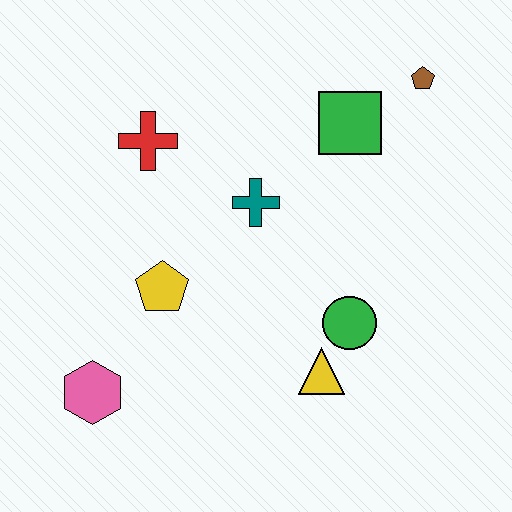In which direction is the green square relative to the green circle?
The green square is above the green circle.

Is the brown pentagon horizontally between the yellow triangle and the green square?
No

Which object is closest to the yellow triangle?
The green circle is closest to the yellow triangle.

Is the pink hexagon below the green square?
Yes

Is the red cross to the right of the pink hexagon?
Yes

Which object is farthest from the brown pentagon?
The pink hexagon is farthest from the brown pentagon.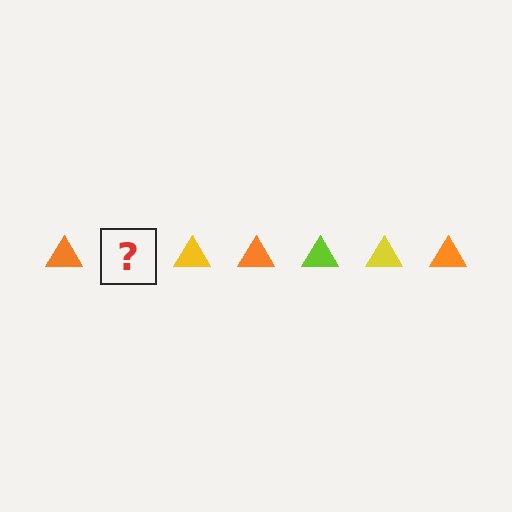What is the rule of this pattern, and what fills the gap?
The rule is that the pattern cycles through orange, lime, yellow triangles. The gap should be filled with a lime triangle.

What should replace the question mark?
The question mark should be replaced with a lime triangle.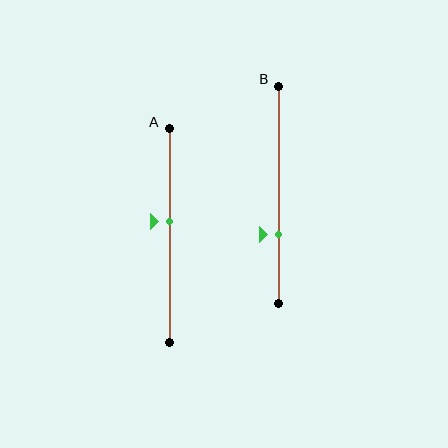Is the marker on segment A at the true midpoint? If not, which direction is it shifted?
No, the marker on segment A is shifted upward by about 7% of the segment length.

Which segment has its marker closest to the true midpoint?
Segment A has its marker closest to the true midpoint.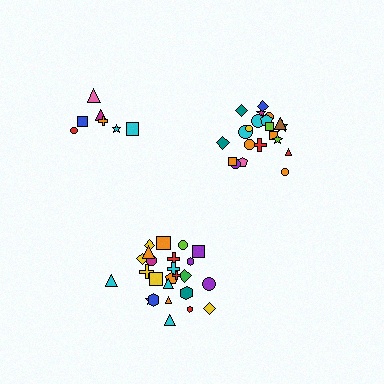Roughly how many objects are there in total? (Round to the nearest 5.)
Roughly 55 objects in total.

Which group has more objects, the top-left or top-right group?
The top-right group.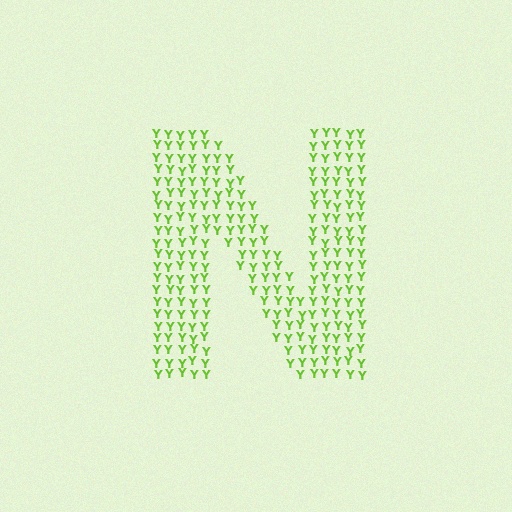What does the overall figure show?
The overall figure shows the letter N.